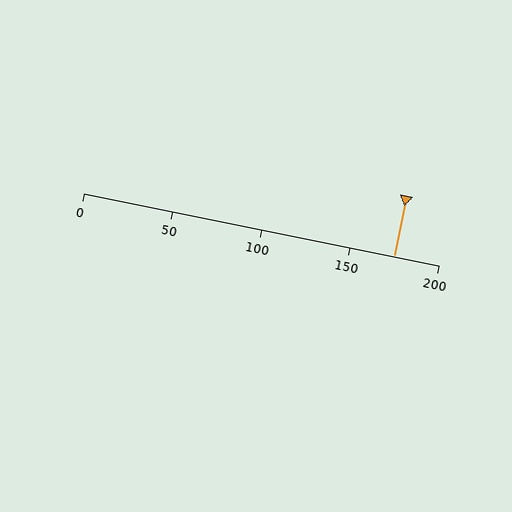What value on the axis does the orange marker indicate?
The marker indicates approximately 175.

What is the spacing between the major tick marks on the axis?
The major ticks are spaced 50 apart.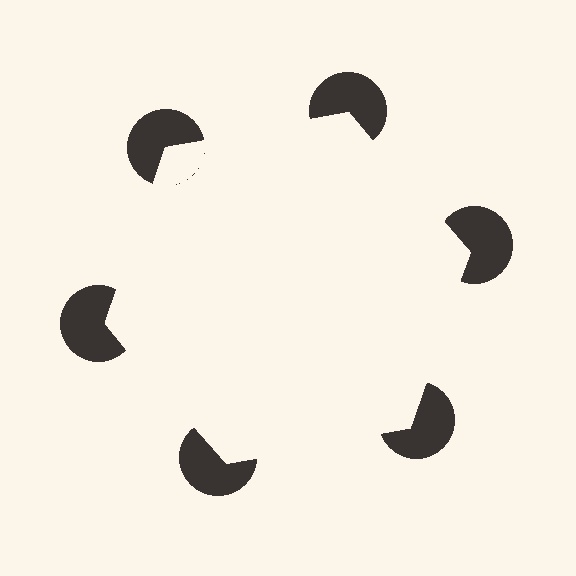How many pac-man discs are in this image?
There are 6 — one at each vertex of the illusory hexagon.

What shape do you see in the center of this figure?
An illusory hexagon — its edges are inferred from the aligned wedge cuts in the pac-man discs, not physically drawn.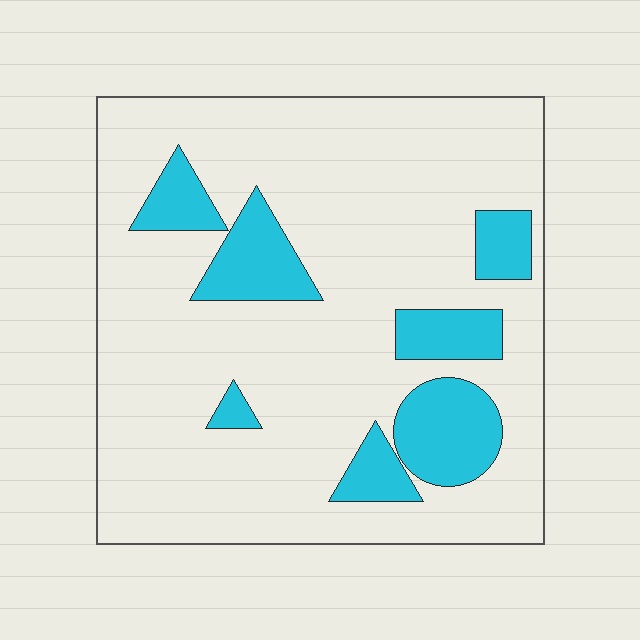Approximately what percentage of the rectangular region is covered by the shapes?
Approximately 20%.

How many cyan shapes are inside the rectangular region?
7.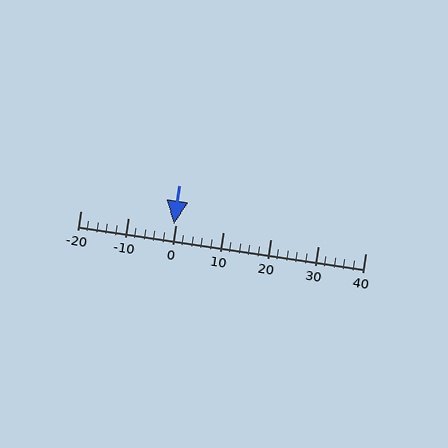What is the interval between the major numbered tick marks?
The major tick marks are spaced 10 units apart.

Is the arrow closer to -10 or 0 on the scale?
The arrow is closer to 0.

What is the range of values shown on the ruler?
The ruler shows values from -20 to 40.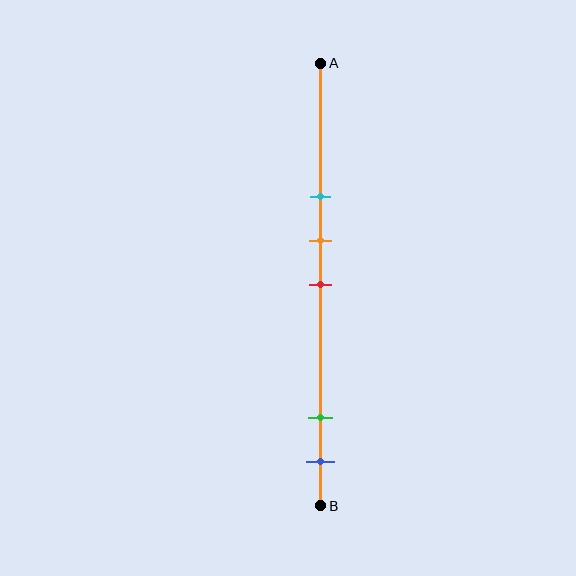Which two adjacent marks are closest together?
The orange and red marks are the closest adjacent pair.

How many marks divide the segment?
There are 5 marks dividing the segment.